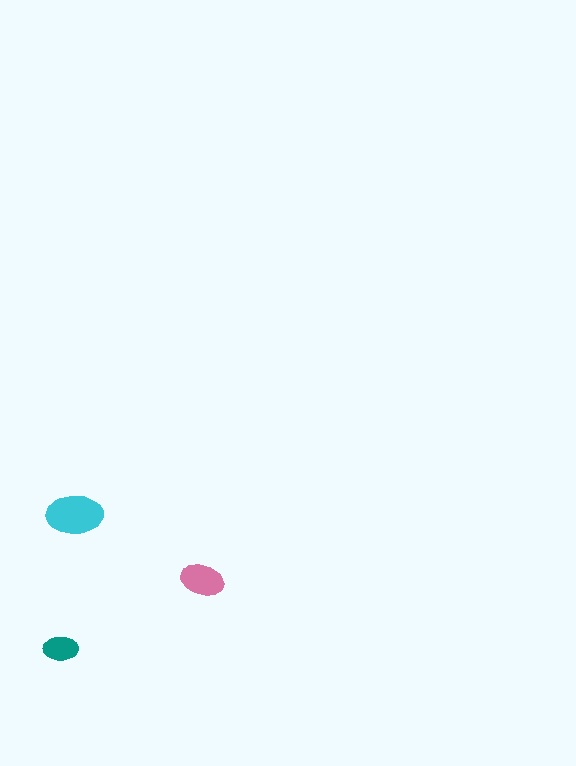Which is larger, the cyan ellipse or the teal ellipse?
The cyan one.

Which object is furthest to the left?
The teal ellipse is leftmost.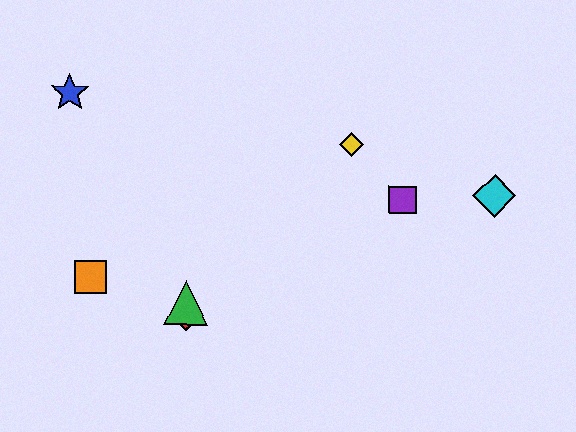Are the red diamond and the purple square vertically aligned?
No, the red diamond is at x≈186 and the purple square is at x≈403.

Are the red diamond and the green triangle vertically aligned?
Yes, both are at x≈186.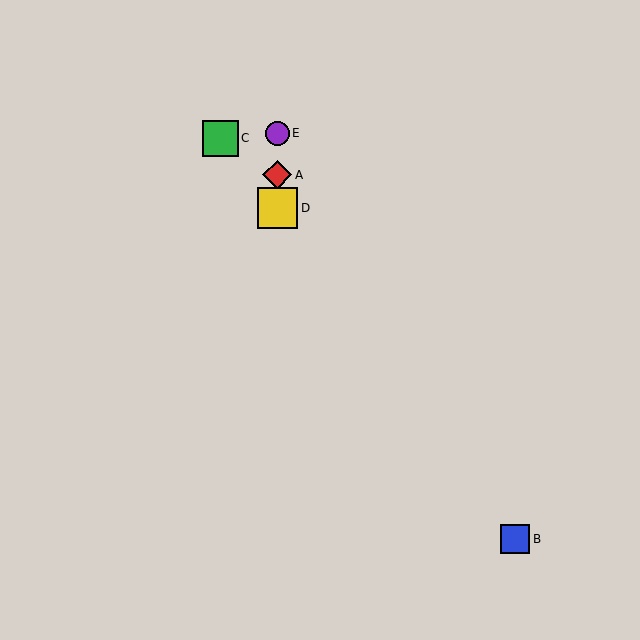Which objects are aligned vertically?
Objects A, D, E are aligned vertically.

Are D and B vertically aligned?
No, D is at x≈277 and B is at x≈515.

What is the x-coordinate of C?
Object C is at x≈220.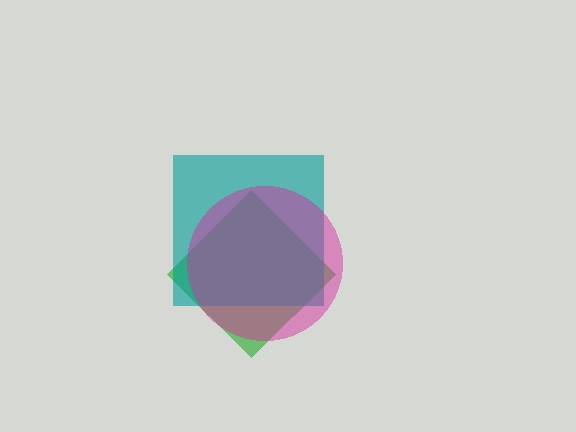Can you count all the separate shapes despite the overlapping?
Yes, there are 3 separate shapes.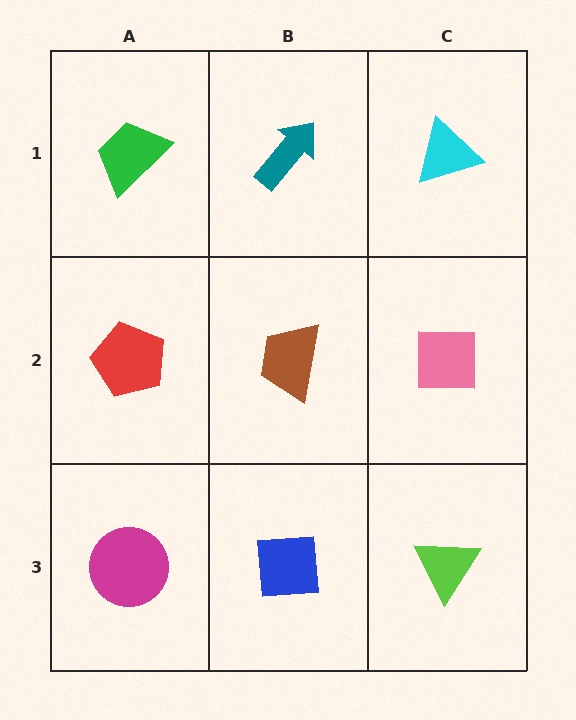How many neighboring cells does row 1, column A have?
2.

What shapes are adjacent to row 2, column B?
A teal arrow (row 1, column B), a blue square (row 3, column B), a red pentagon (row 2, column A), a pink square (row 2, column C).